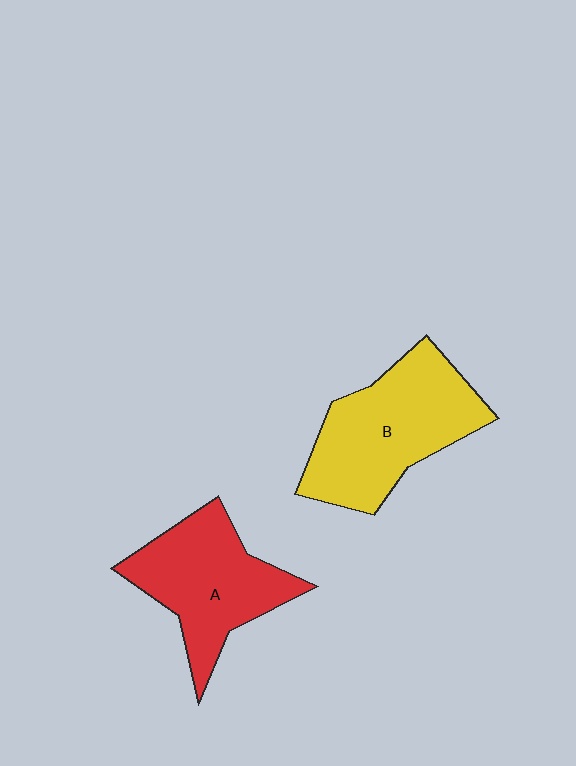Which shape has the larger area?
Shape B (yellow).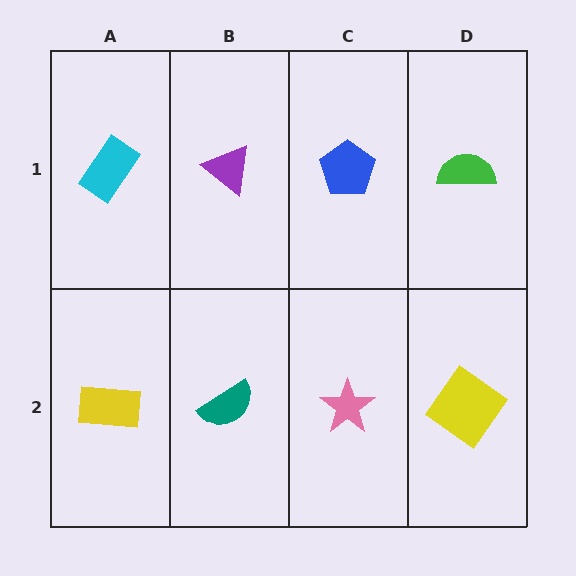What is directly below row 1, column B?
A teal semicircle.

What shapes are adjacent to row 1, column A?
A yellow rectangle (row 2, column A), a purple triangle (row 1, column B).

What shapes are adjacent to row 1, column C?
A pink star (row 2, column C), a purple triangle (row 1, column B), a green semicircle (row 1, column D).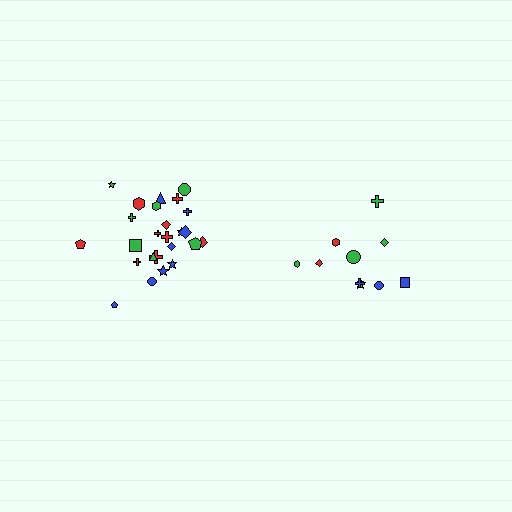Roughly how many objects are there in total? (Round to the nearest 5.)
Roughly 35 objects in total.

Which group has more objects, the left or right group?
The left group.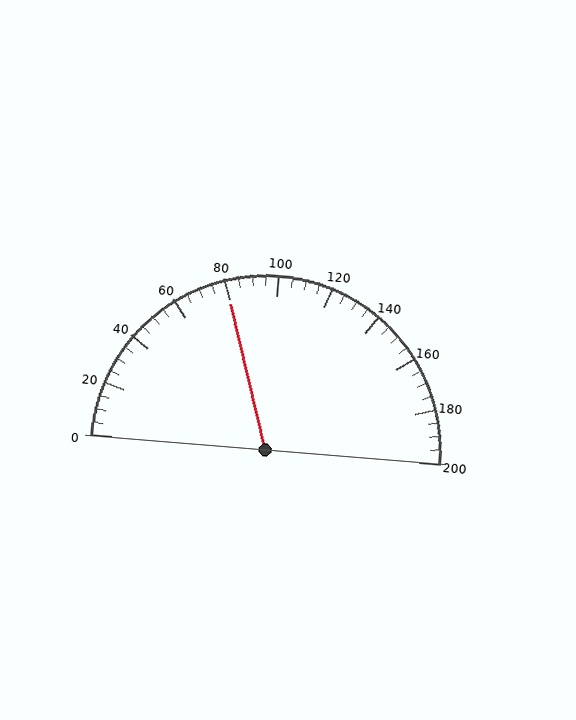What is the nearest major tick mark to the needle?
The nearest major tick mark is 80.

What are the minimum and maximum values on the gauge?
The gauge ranges from 0 to 200.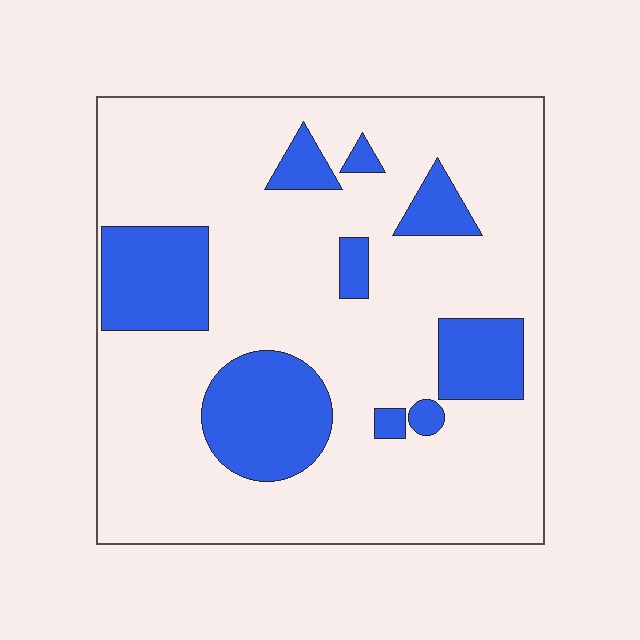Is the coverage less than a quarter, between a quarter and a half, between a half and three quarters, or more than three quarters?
Less than a quarter.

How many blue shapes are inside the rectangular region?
9.